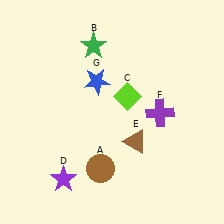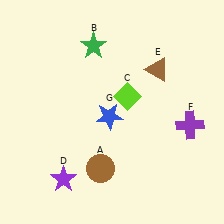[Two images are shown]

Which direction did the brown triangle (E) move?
The brown triangle (E) moved up.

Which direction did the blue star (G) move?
The blue star (G) moved down.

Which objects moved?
The objects that moved are: the brown triangle (E), the purple cross (F), the blue star (G).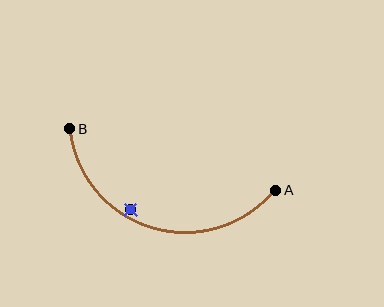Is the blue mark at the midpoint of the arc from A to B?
No — the blue mark does not lie on the arc at all. It sits slightly inside the curve.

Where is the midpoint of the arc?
The arc midpoint is the point on the curve farthest from the straight line joining A and B. It sits below that line.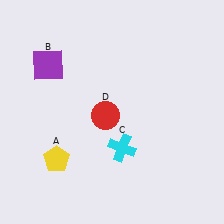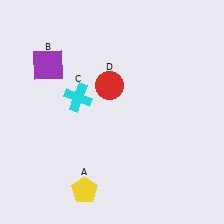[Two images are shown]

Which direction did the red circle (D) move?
The red circle (D) moved up.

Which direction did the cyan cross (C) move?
The cyan cross (C) moved up.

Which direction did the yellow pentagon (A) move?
The yellow pentagon (A) moved down.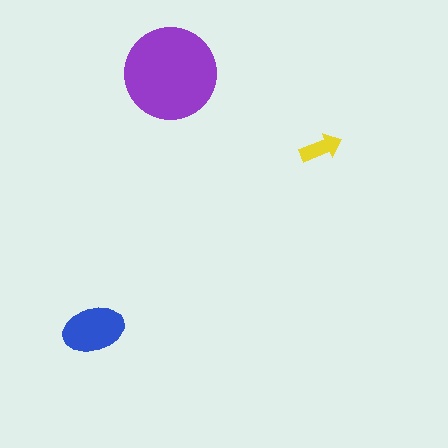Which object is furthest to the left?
The blue ellipse is leftmost.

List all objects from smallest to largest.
The yellow arrow, the blue ellipse, the purple circle.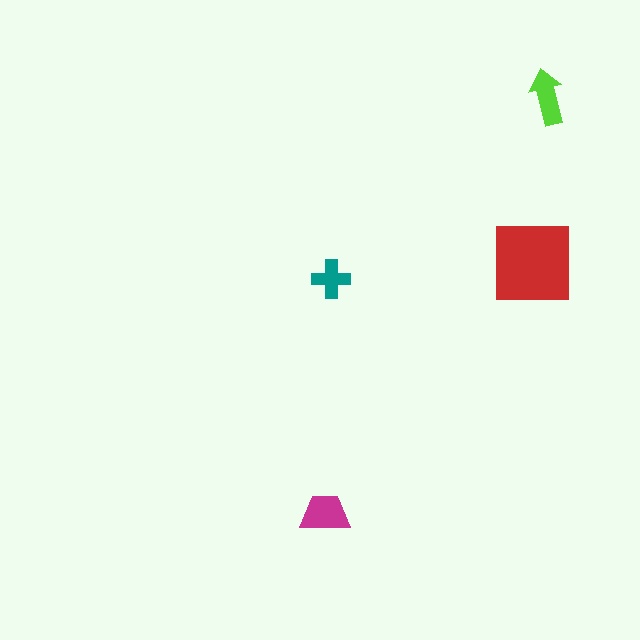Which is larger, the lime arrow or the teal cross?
The lime arrow.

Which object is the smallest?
The teal cross.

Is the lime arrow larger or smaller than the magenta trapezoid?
Smaller.